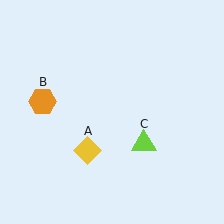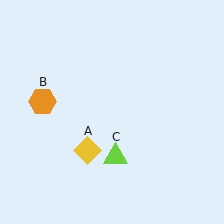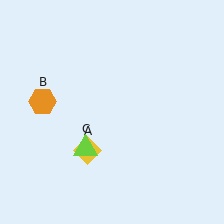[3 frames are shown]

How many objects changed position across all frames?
1 object changed position: lime triangle (object C).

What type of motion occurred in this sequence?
The lime triangle (object C) rotated clockwise around the center of the scene.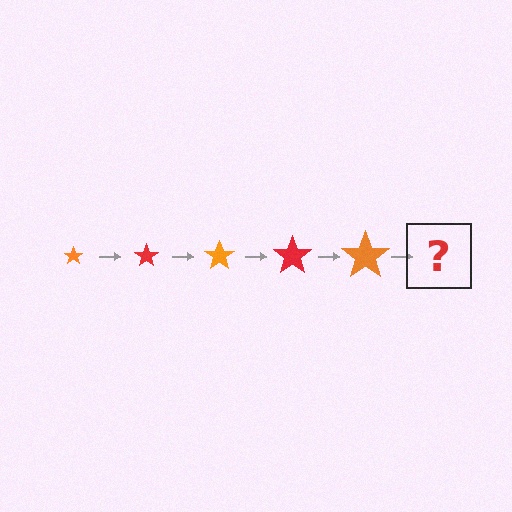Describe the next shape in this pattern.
It should be a red star, larger than the previous one.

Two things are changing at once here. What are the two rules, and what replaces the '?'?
The two rules are that the star grows larger each step and the color cycles through orange and red. The '?' should be a red star, larger than the previous one.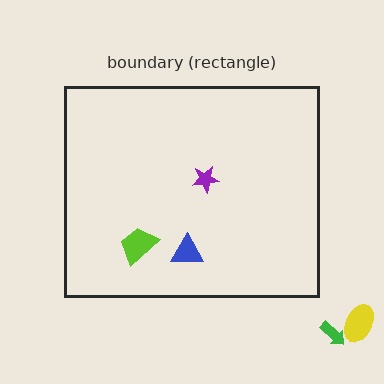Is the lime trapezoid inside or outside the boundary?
Inside.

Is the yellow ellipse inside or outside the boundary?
Outside.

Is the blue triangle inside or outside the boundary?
Inside.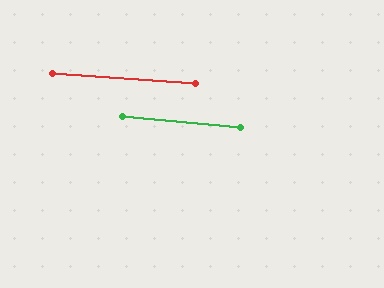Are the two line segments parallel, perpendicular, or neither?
Parallel — their directions differ by only 1.2°.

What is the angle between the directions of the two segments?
Approximately 1 degree.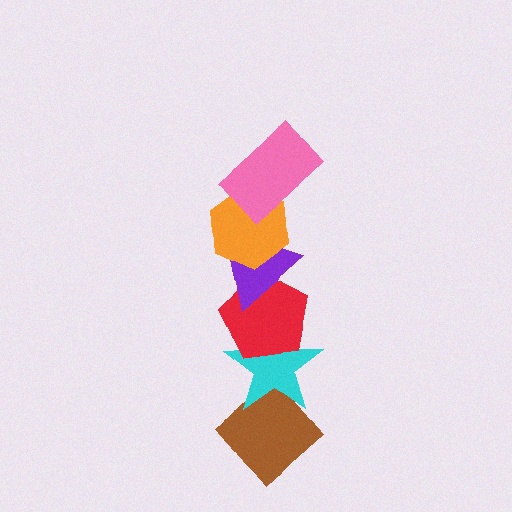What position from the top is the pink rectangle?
The pink rectangle is 1st from the top.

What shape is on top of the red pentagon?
The purple triangle is on top of the red pentagon.